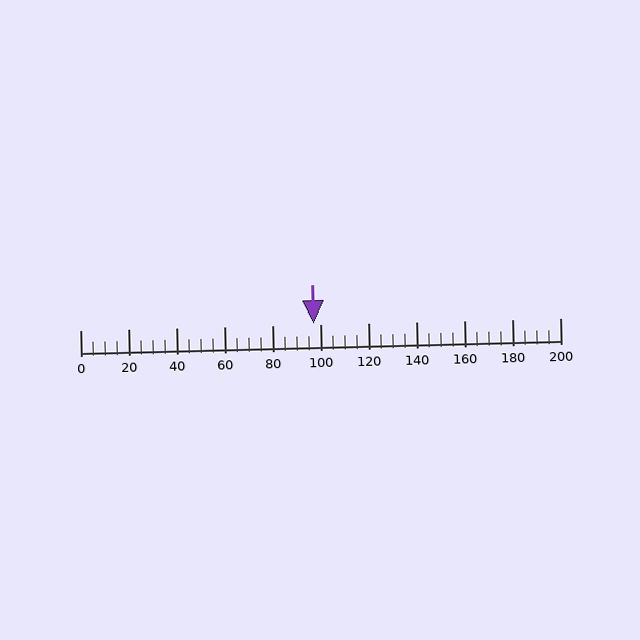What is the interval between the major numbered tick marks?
The major tick marks are spaced 20 units apart.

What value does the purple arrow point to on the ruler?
The purple arrow points to approximately 97.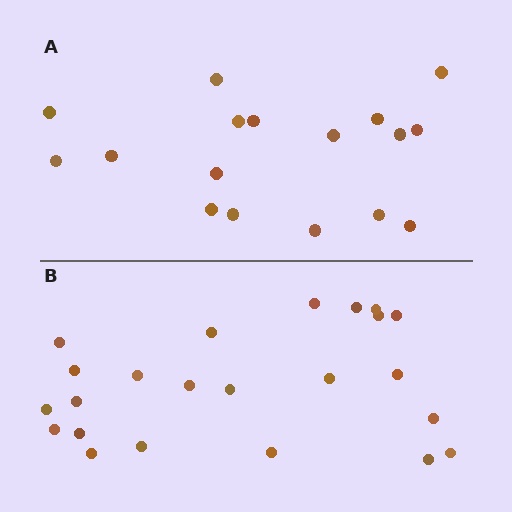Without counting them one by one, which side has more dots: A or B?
Region B (the bottom region) has more dots.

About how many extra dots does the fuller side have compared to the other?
Region B has about 6 more dots than region A.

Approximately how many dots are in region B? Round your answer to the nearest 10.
About 20 dots. (The exact count is 23, which rounds to 20.)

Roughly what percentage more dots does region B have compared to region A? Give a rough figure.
About 35% more.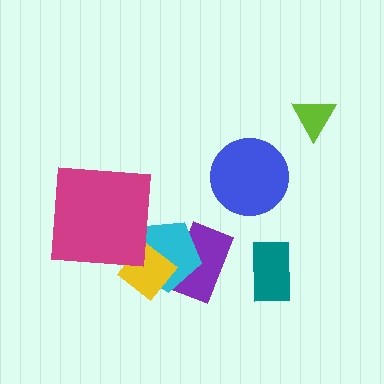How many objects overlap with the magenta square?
1 object overlaps with the magenta square.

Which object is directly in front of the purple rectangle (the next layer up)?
The cyan pentagon is directly in front of the purple rectangle.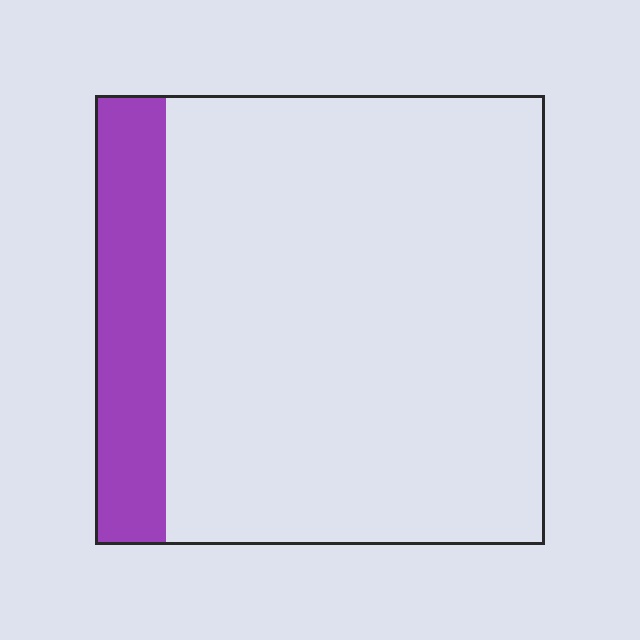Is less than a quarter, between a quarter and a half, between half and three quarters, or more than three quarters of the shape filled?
Less than a quarter.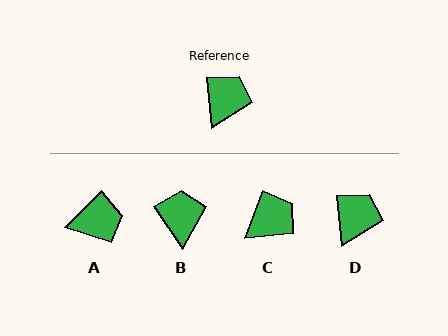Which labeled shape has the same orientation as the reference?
D.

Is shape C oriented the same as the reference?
No, it is off by about 26 degrees.